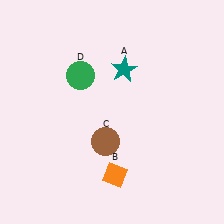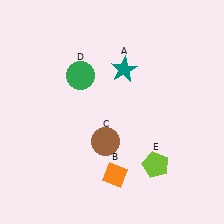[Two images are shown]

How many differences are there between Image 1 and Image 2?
There is 1 difference between the two images.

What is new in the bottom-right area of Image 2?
A lime pentagon (E) was added in the bottom-right area of Image 2.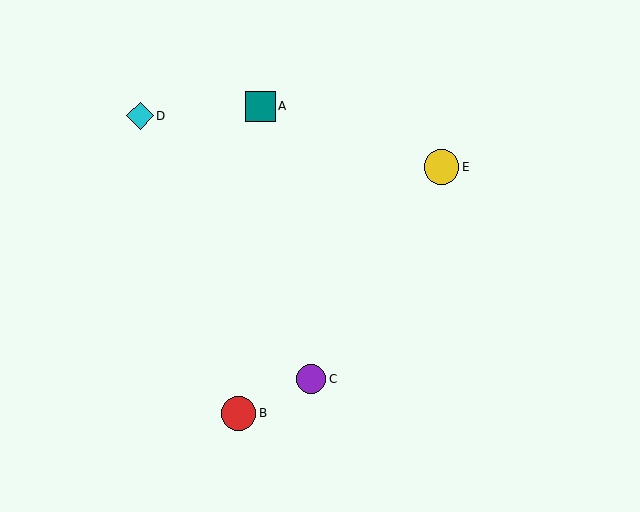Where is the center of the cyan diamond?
The center of the cyan diamond is at (140, 116).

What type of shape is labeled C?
Shape C is a purple circle.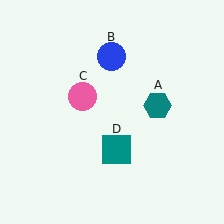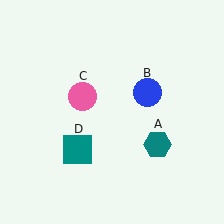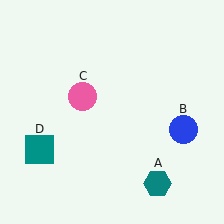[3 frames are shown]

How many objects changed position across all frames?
3 objects changed position: teal hexagon (object A), blue circle (object B), teal square (object D).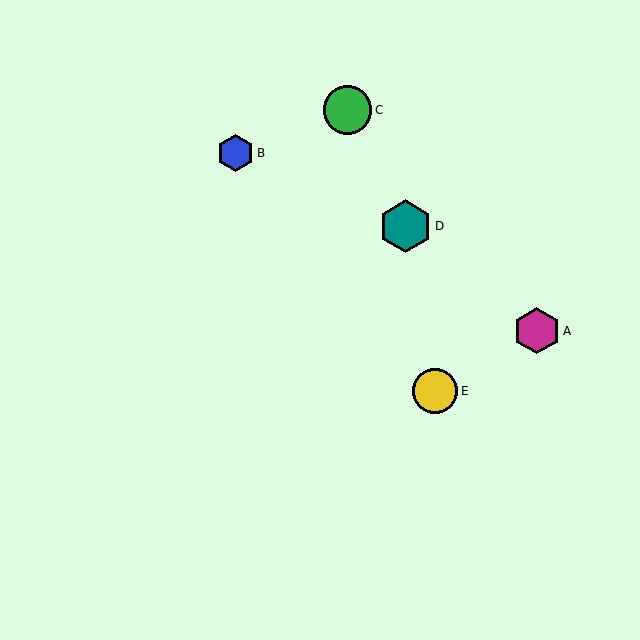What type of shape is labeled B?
Shape B is a blue hexagon.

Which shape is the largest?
The teal hexagon (labeled D) is the largest.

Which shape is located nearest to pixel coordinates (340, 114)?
The green circle (labeled C) at (348, 110) is nearest to that location.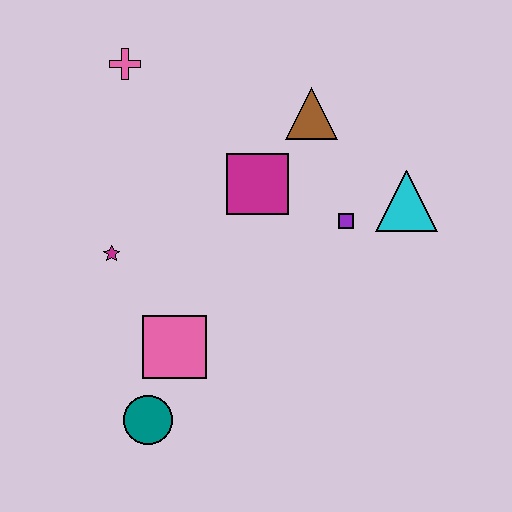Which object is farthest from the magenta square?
The teal circle is farthest from the magenta square.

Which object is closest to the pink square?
The teal circle is closest to the pink square.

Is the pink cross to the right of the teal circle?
No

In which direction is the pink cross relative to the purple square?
The pink cross is to the left of the purple square.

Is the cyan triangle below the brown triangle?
Yes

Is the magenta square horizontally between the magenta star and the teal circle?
No